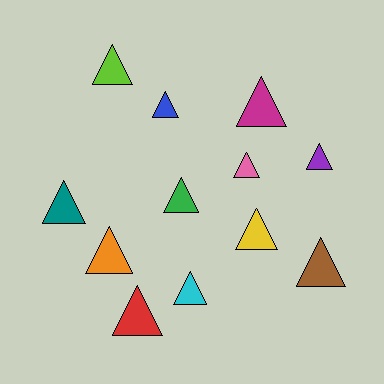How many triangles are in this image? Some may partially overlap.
There are 12 triangles.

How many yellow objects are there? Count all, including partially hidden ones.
There is 1 yellow object.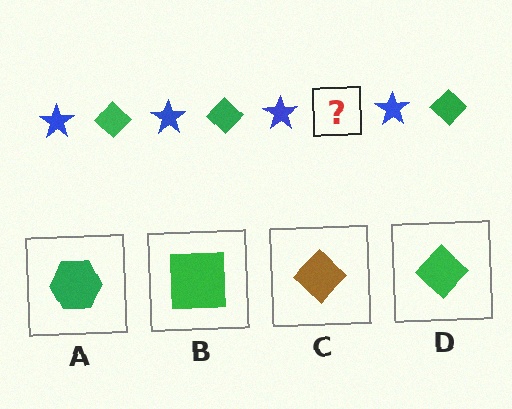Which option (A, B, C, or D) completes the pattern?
D.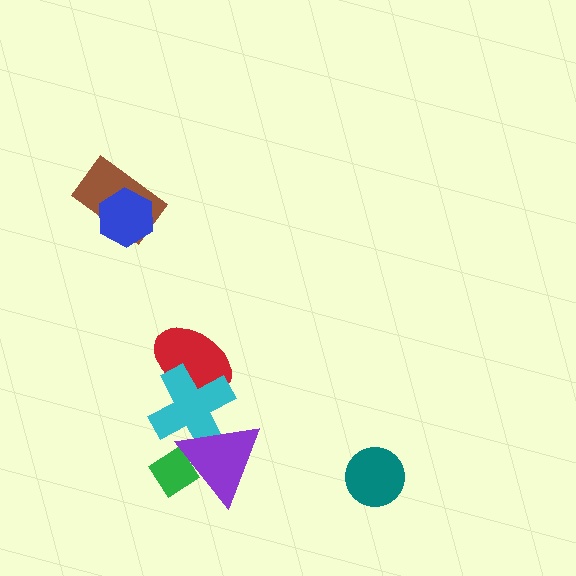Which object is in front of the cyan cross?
The purple triangle is in front of the cyan cross.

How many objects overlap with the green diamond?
1 object overlaps with the green diamond.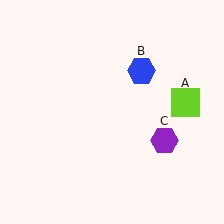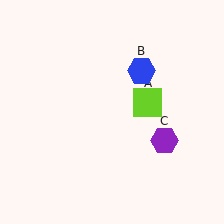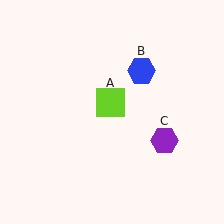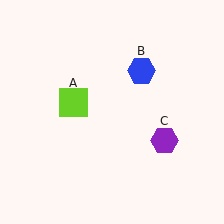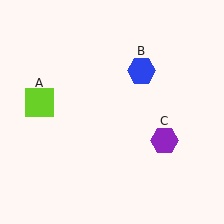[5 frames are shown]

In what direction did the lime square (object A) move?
The lime square (object A) moved left.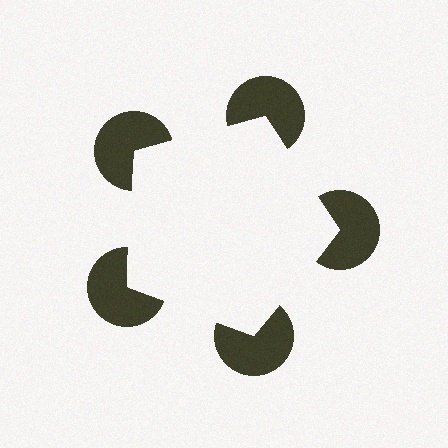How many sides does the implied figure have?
5 sides.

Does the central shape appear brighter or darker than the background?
It typically appears slightly brighter than the background, even though no actual brightness change is drawn.